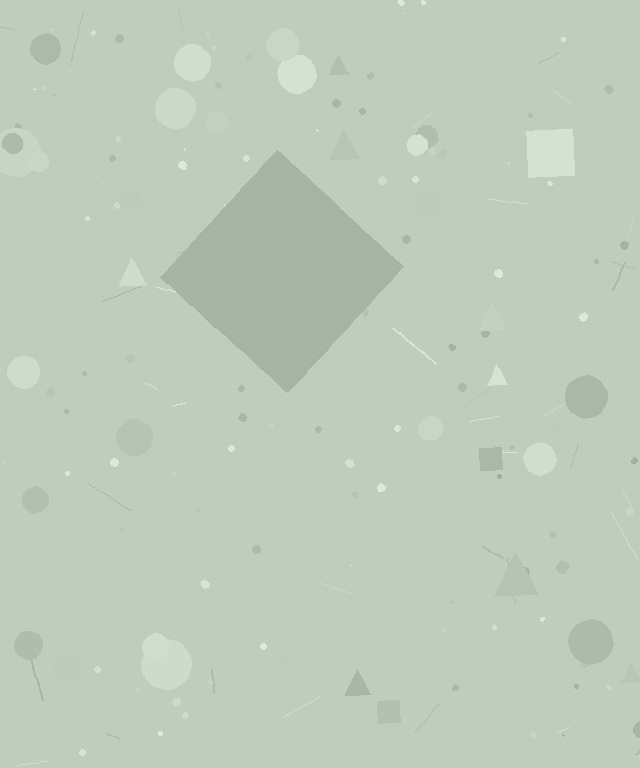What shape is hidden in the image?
A diamond is hidden in the image.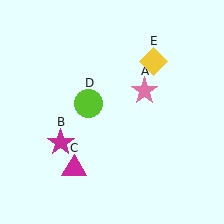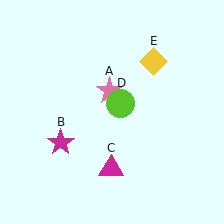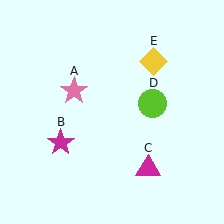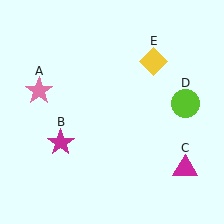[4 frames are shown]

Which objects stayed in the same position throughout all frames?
Magenta star (object B) and yellow diamond (object E) remained stationary.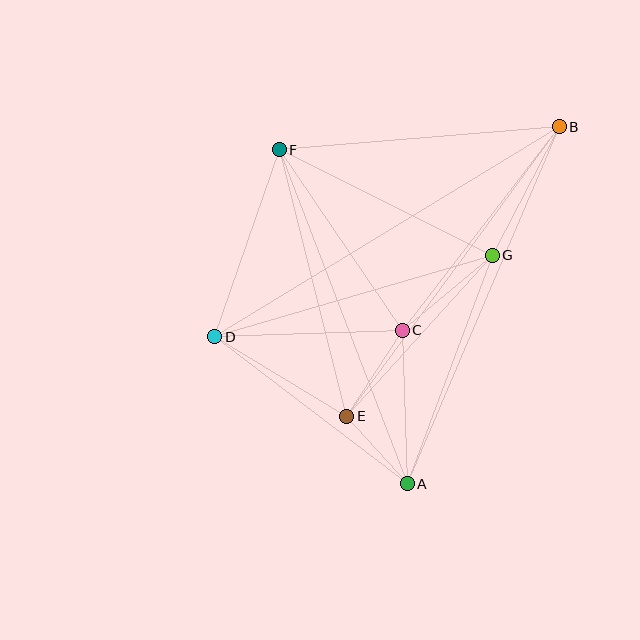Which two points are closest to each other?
Points A and E are closest to each other.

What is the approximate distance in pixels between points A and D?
The distance between A and D is approximately 242 pixels.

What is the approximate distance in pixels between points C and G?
The distance between C and G is approximately 117 pixels.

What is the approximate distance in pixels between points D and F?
The distance between D and F is approximately 198 pixels.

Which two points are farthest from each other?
Points B and D are farthest from each other.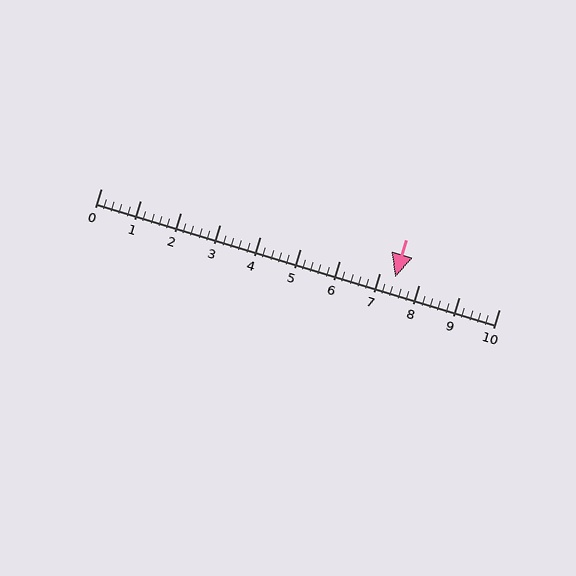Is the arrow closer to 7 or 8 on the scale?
The arrow is closer to 7.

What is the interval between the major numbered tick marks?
The major tick marks are spaced 1 units apart.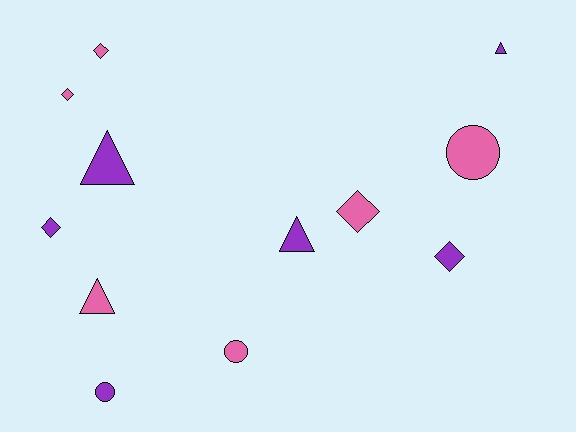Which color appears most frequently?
Purple, with 6 objects.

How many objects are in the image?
There are 12 objects.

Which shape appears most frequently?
Diamond, with 5 objects.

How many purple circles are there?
There is 1 purple circle.